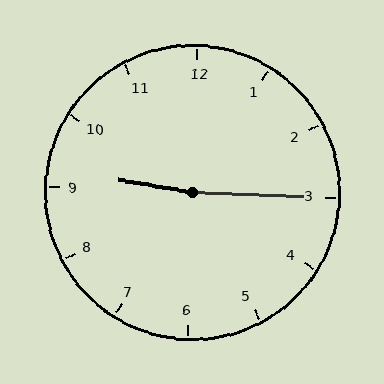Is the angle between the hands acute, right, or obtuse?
It is obtuse.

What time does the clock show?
9:15.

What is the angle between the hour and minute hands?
Approximately 172 degrees.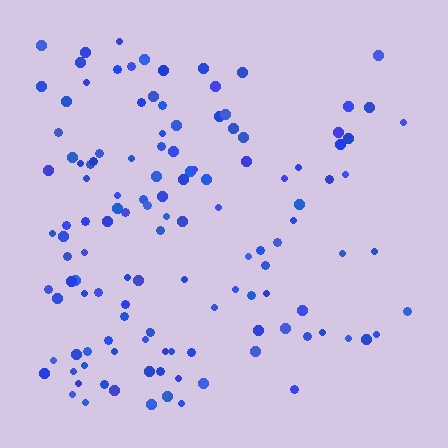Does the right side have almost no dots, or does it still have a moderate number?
Still a moderate number, just noticeably fewer than the left.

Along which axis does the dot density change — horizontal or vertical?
Horizontal.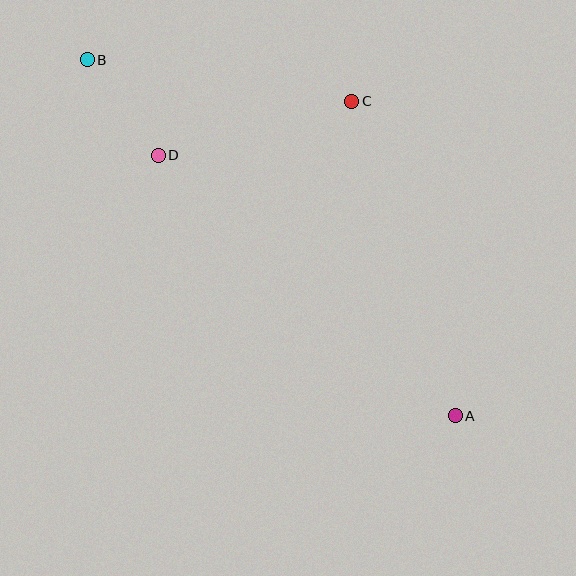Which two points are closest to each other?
Points B and D are closest to each other.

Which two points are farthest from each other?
Points A and B are farthest from each other.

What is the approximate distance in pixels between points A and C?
The distance between A and C is approximately 331 pixels.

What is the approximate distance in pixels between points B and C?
The distance between B and C is approximately 268 pixels.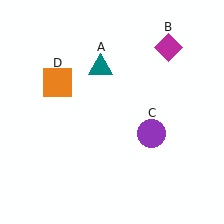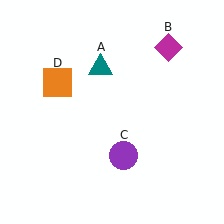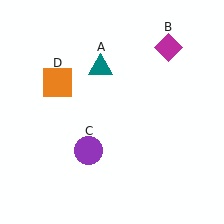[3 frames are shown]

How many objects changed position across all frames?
1 object changed position: purple circle (object C).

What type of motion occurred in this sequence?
The purple circle (object C) rotated clockwise around the center of the scene.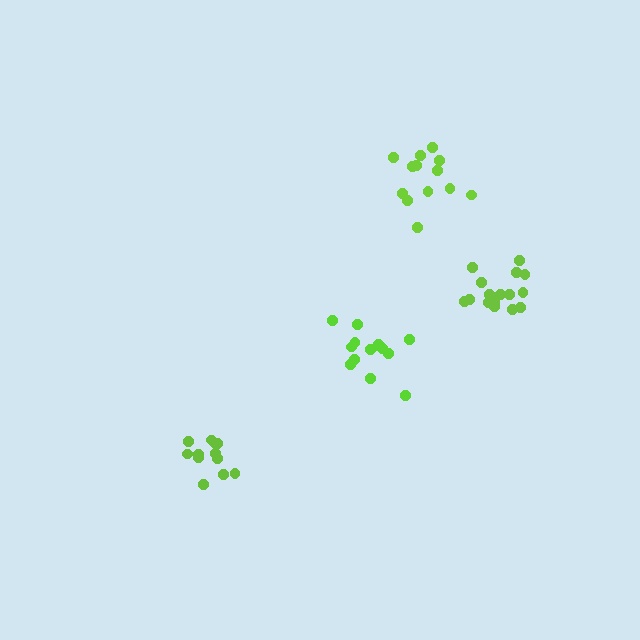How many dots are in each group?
Group 1: 14 dots, Group 2: 12 dots, Group 3: 16 dots, Group 4: 13 dots (55 total).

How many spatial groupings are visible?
There are 4 spatial groupings.